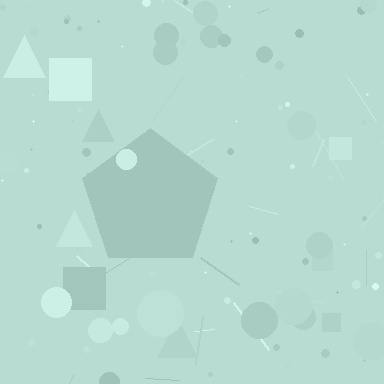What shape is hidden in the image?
A pentagon is hidden in the image.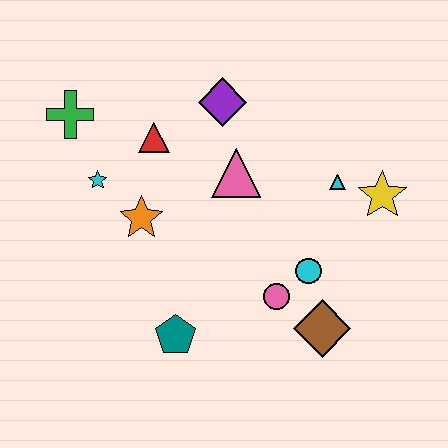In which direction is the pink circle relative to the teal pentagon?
The pink circle is to the right of the teal pentagon.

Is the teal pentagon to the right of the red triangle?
Yes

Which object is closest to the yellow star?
The cyan triangle is closest to the yellow star.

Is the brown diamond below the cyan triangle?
Yes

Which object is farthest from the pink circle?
The green cross is farthest from the pink circle.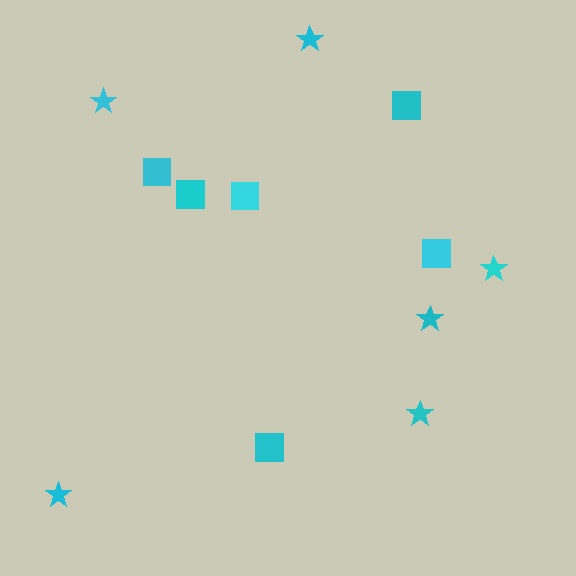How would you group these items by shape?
There are 2 groups: one group of squares (6) and one group of stars (6).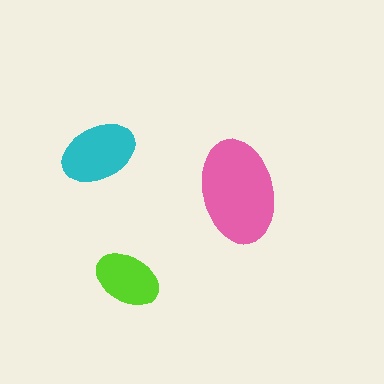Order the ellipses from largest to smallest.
the pink one, the cyan one, the lime one.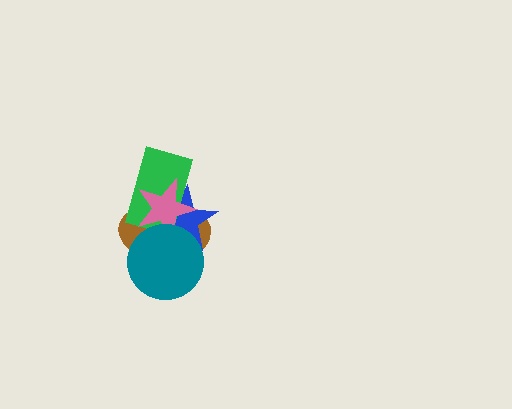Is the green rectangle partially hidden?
Yes, it is partially covered by another shape.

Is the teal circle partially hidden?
No, no other shape covers it.